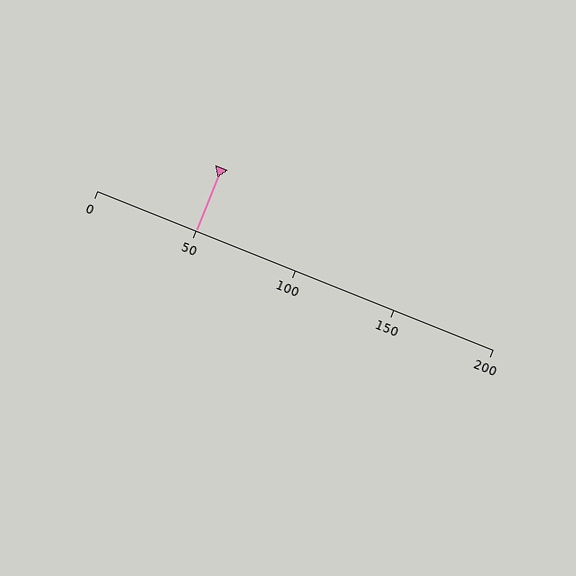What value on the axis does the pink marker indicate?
The marker indicates approximately 50.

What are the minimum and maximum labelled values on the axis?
The axis runs from 0 to 200.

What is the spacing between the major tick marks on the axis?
The major ticks are spaced 50 apart.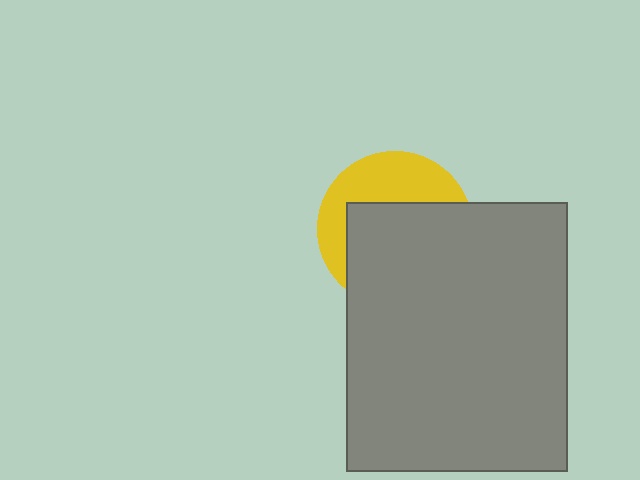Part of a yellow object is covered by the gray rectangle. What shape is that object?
It is a circle.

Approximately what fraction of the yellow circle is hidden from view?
Roughly 62% of the yellow circle is hidden behind the gray rectangle.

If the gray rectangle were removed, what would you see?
You would see the complete yellow circle.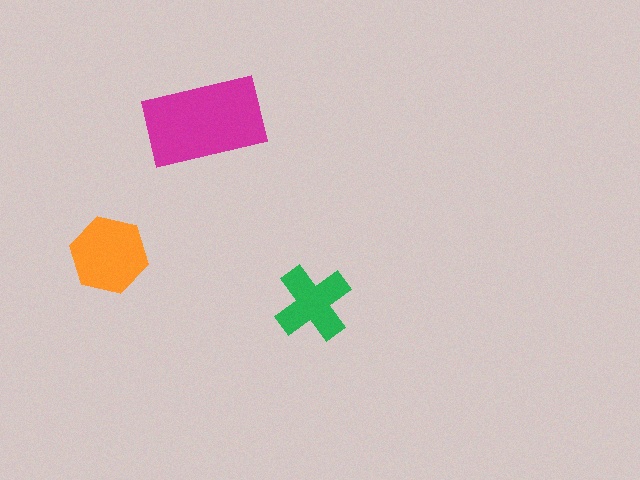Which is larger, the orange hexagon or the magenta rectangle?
The magenta rectangle.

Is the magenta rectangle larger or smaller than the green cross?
Larger.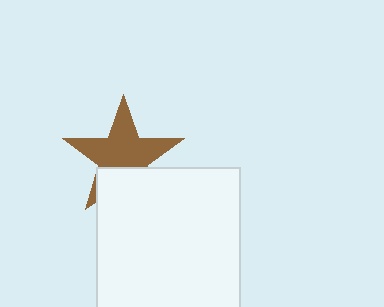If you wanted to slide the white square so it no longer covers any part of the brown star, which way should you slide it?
Slide it down — that is the most direct way to separate the two shapes.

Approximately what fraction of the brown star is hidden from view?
Roughly 32% of the brown star is hidden behind the white square.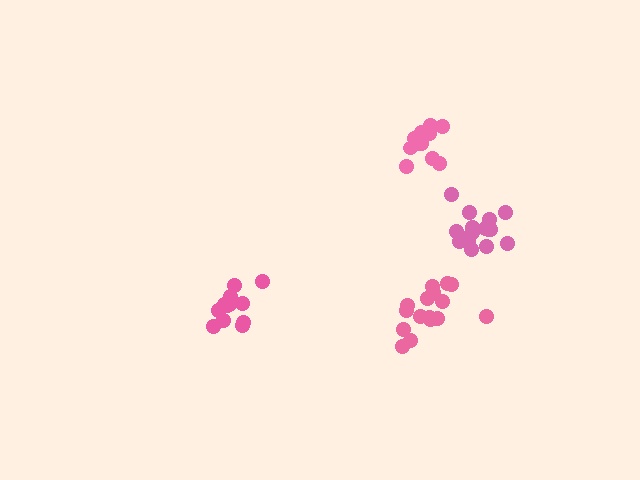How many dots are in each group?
Group 1: 13 dots, Group 2: 11 dots, Group 3: 16 dots, Group 4: 17 dots (57 total).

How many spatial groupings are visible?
There are 4 spatial groupings.